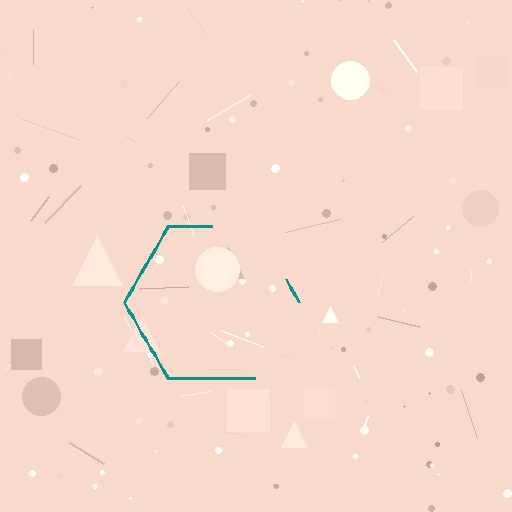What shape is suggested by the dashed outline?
The dashed outline suggests a hexagon.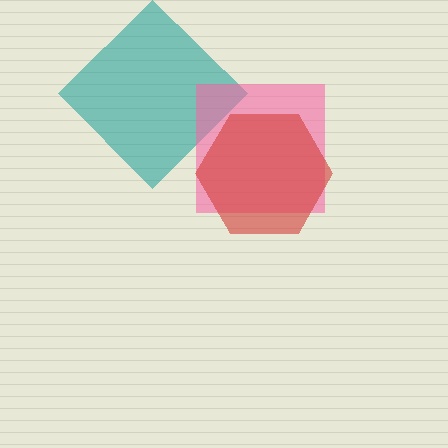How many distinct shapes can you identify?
There are 3 distinct shapes: a teal diamond, a pink square, a red hexagon.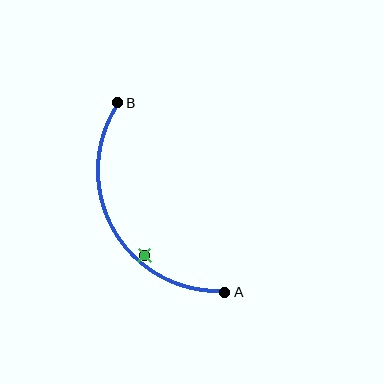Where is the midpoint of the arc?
The arc midpoint is the point on the curve farthest from the straight line joining A and B. It sits to the left of that line.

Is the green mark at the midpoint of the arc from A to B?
No — the green mark does not lie on the arc at all. It sits slightly inside the curve.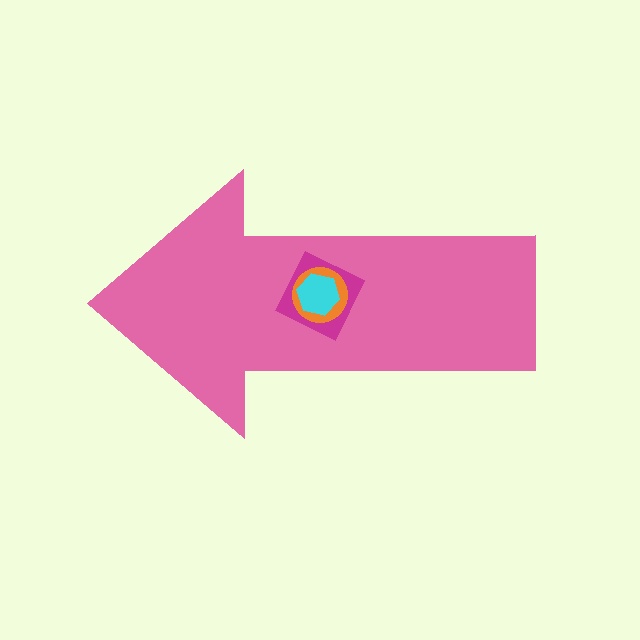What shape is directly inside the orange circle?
The cyan hexagon.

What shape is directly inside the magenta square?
The orange circle.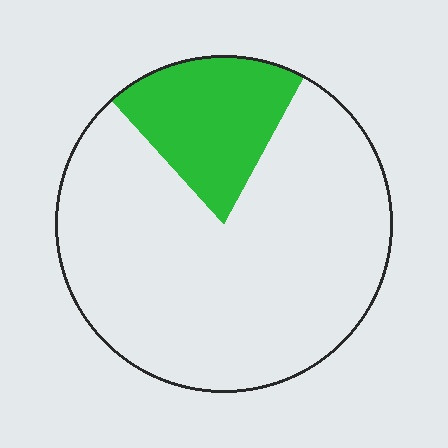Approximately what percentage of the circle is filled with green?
Approximately 20%.